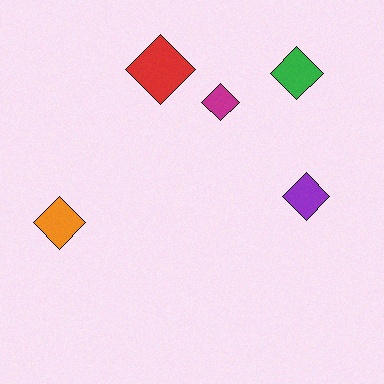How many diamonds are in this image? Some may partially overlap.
There are 5 diamonds.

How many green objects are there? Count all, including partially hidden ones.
There is 1 green object.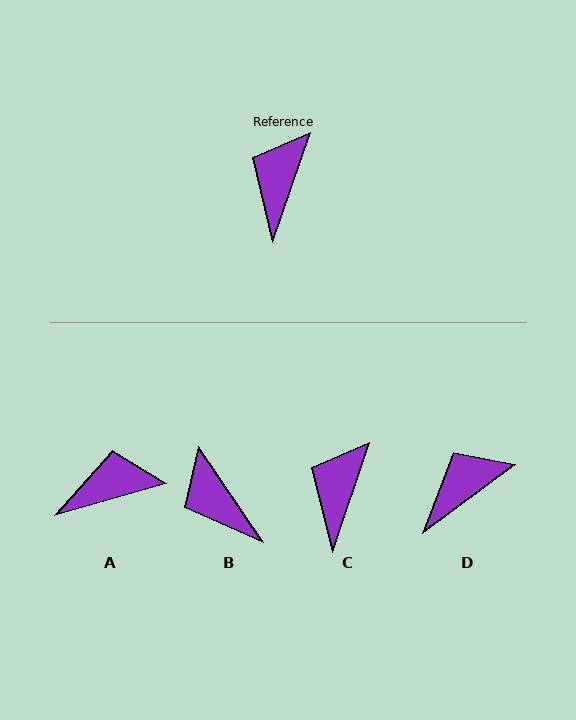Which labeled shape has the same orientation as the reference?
C.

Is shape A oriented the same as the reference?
No, it is off by about 55 degrees.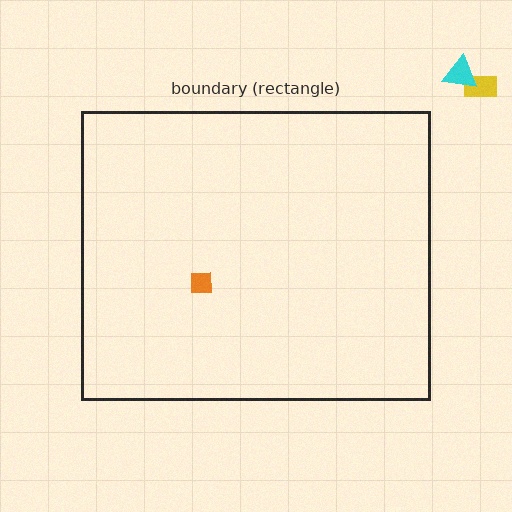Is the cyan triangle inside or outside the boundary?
Outside.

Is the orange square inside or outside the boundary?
Inside.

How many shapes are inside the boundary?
1 inside, 2 outside.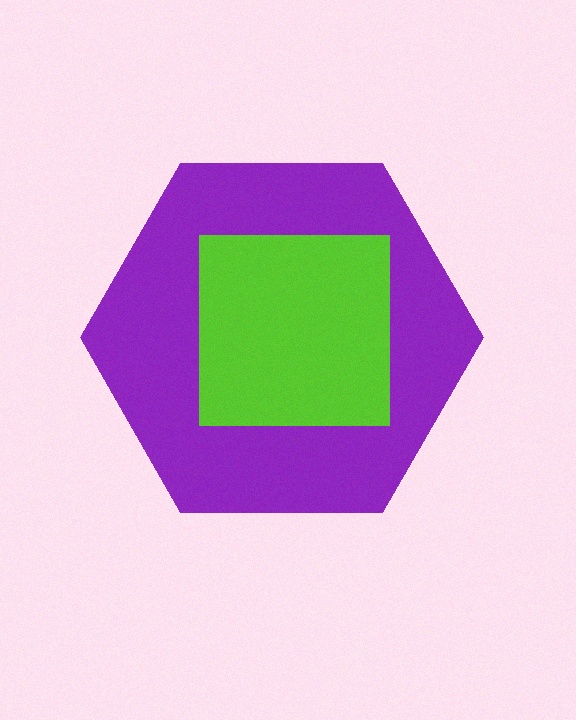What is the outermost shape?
The purple hexagon.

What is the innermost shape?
The lime square.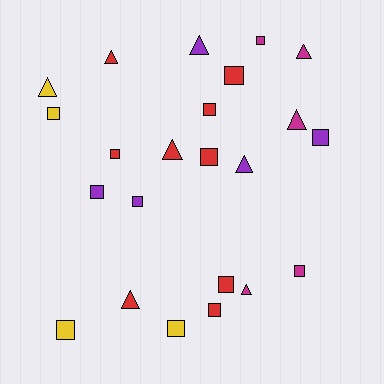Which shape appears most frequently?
Square, with 14 objects.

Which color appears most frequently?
Red, with 9 objects.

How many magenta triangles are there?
There are 3 magenta triangles.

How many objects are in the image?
There are 23 objects.